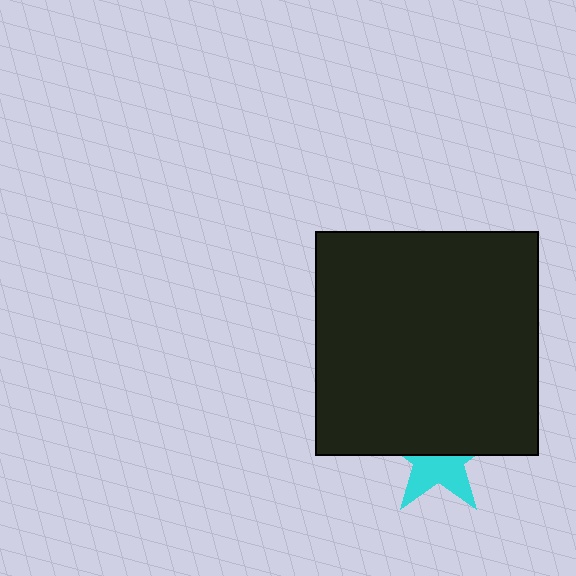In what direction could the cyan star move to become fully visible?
The cyan star could move down. That would shift it out from behind the black square entirely.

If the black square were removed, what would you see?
You would see the complete cyan star.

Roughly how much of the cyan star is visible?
About half of it is visible (roughly 47%).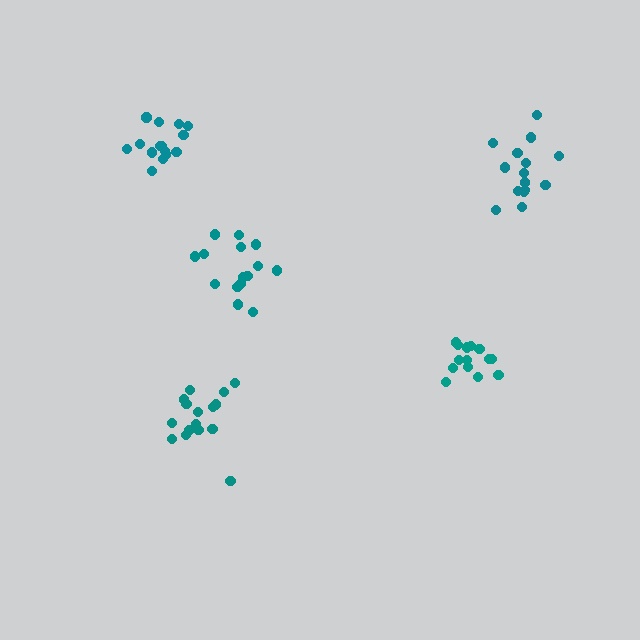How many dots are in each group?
Group 1: 14 dots, Group 2: 15 dots, Group 3: 16 dots, Group 4: 15 dots, Group 5: 15 dots (75 total).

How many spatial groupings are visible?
There are 5 spatial groupings.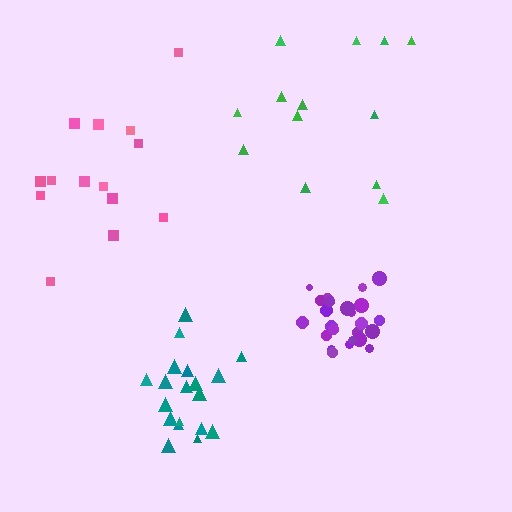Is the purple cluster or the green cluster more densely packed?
Purple.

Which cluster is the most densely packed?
Purple.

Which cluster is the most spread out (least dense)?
Green.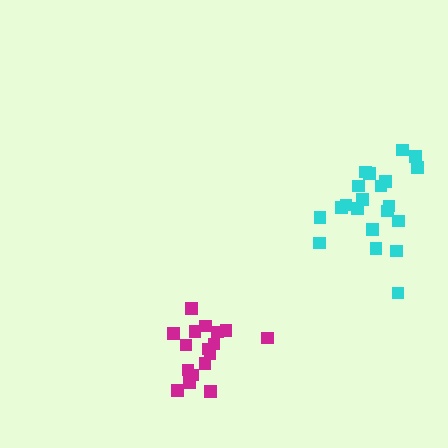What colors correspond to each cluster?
The clusters are colored: magenta, cyan.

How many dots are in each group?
Group 1: 17 dots, Group 2: 21 dots (38 total).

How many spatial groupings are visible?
There are 2 spatial groupings.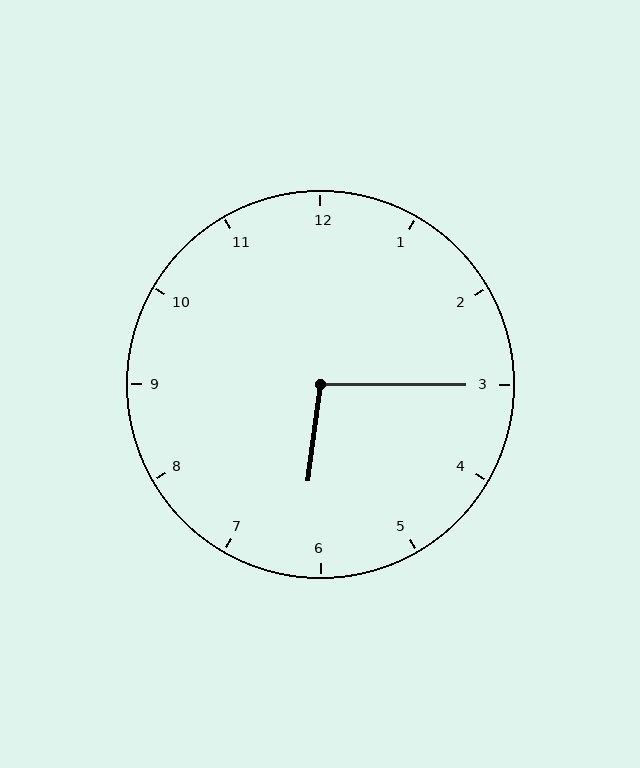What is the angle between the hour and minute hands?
Approximately 98 degrees.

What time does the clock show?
6:15.